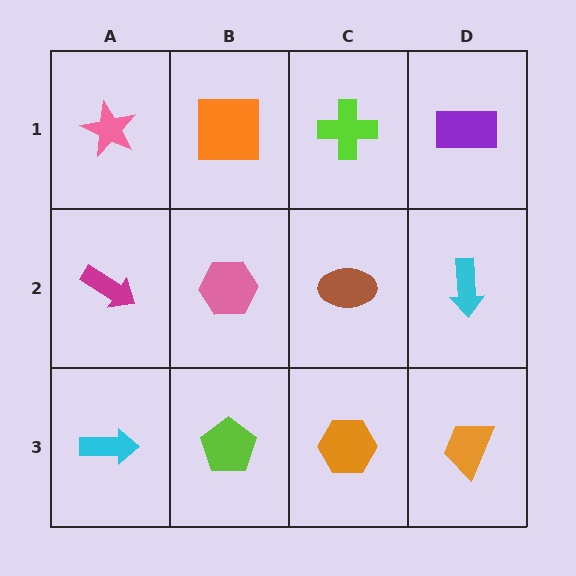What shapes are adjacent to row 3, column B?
A pink hexagon (row 2, column B), a cyan arrow (row 3, column A), an orange hexagon (row 3, column C).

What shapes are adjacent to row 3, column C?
A brown ellipse (row 2, column C), a lime pentagon (row 3, column B), an orange trapezoid (row 3, column D).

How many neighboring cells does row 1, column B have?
3.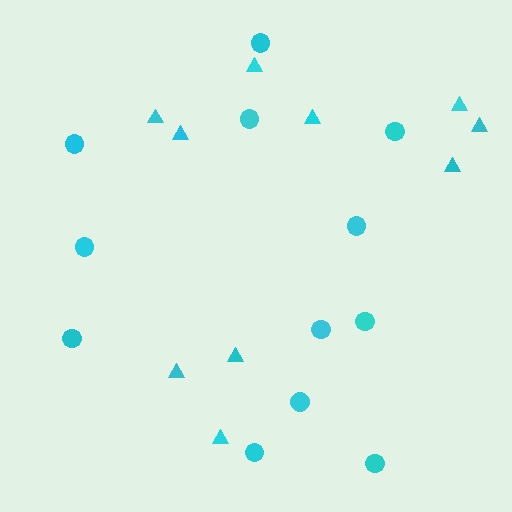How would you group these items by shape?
There are 2 groups: one group of triangles (10) and one group of circles (12).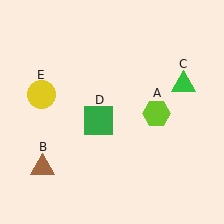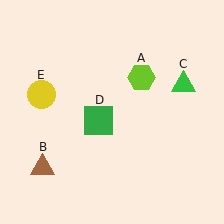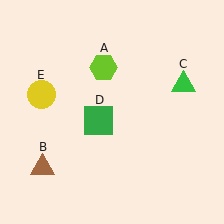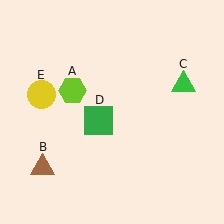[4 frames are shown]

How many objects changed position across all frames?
1 object changed position: lime hexagon (object A).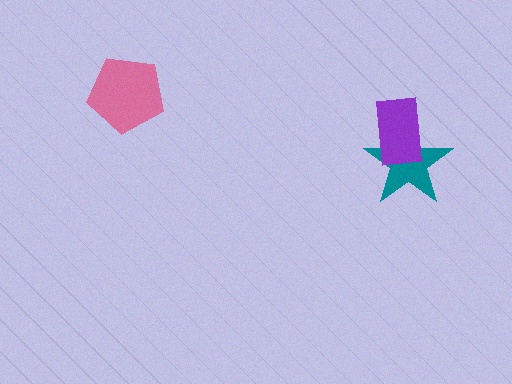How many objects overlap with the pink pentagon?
0 objects overlap with the pink pentagon.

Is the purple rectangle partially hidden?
No, no other shape covers it.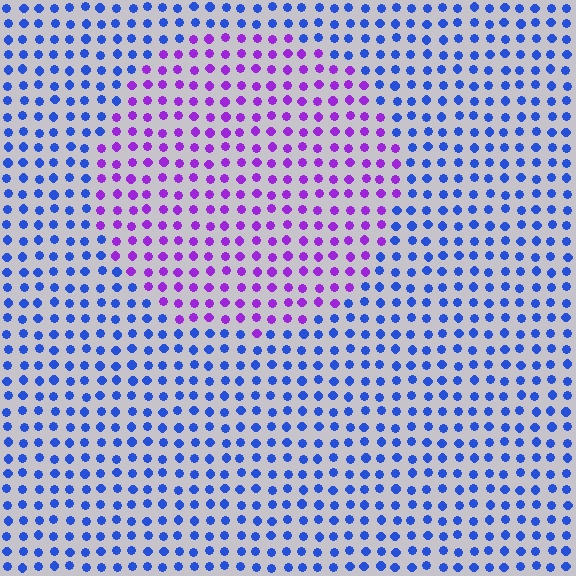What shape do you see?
I see a circle.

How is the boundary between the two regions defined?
The boundary is defined purely by a slight shift in hue (about 55 degrees). Spacing, size, and orientation are identical on both sides.